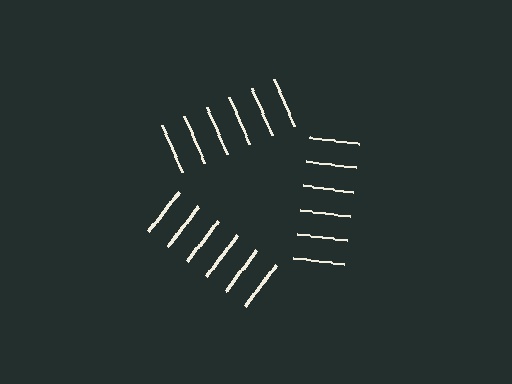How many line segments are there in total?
18 — 6 along each of the 3 edges.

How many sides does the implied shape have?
3 sides — the line-ends trace a triangle.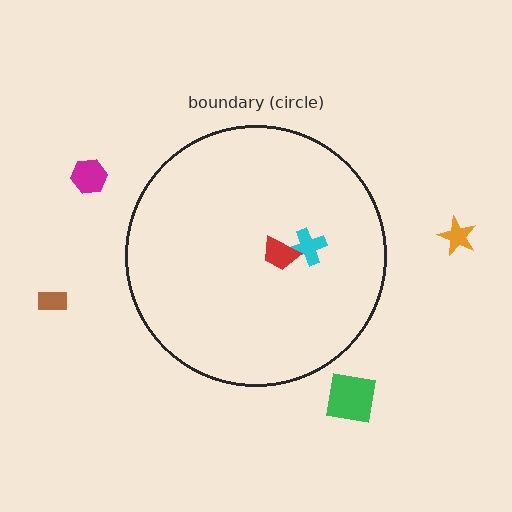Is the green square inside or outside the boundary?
Outside.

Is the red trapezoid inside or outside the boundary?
Inside.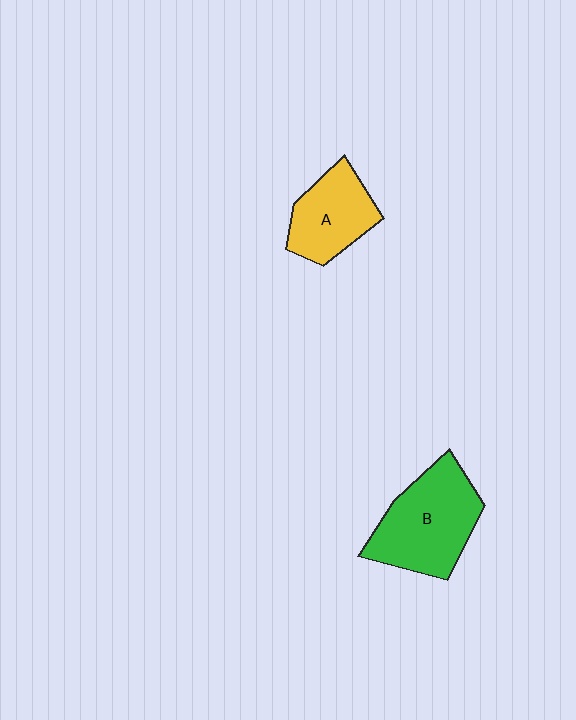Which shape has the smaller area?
Shape A (yellow).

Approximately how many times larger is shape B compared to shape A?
Approximately 1.5 times.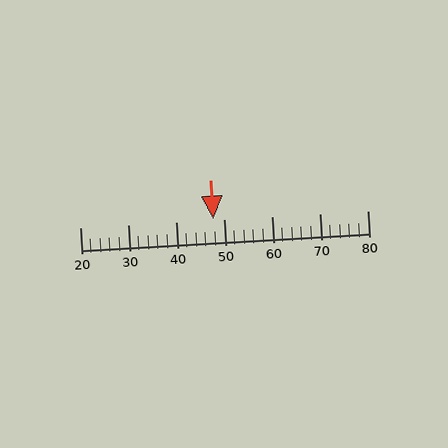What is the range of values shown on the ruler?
The ruler shows values from 20 to 80.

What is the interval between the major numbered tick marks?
The major tick marks are spaced 10 units apart.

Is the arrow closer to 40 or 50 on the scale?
The arrow is closer to 50.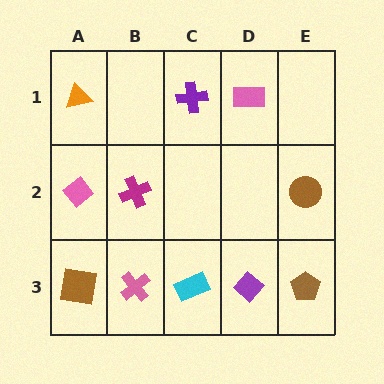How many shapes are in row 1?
3 shapes.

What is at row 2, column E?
A brown circle.